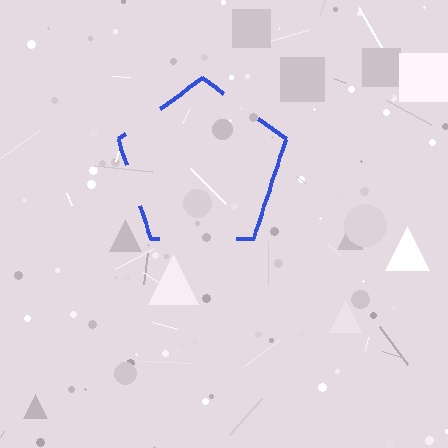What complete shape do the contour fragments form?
The contour fragments form a pentagon.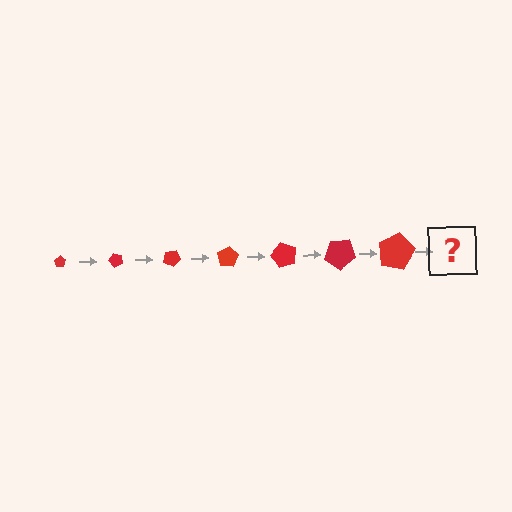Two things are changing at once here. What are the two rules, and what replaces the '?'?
The two rules are that the pentagon grows larger each step and it rotates 50 degrees each step. The '?' should be a pentagon, larger than the previous one and rotated 350 degrees from the start.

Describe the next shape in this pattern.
It should be a pentagon, larger than the previous one and rotated 350 degrees from the start.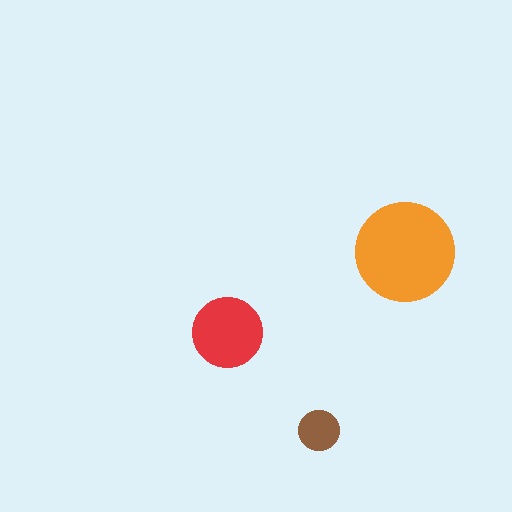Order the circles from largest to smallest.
the orange one, the red one, the brown one.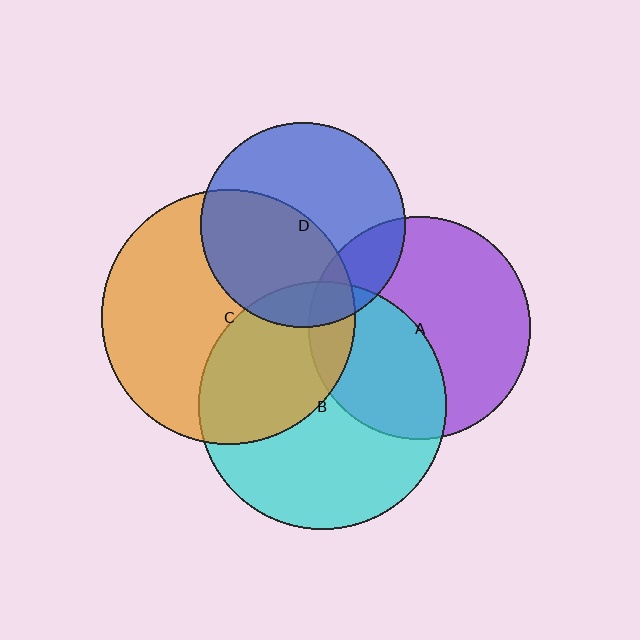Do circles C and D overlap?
Yes.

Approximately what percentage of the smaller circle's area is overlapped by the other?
Approximately 45%.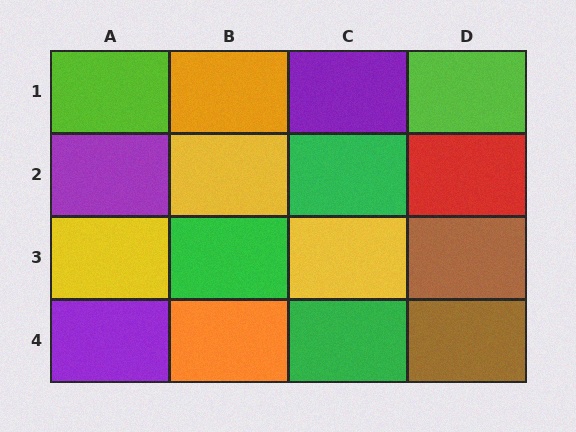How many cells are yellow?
3 cells are yellow.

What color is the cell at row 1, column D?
Lime.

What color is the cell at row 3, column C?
Yellow.